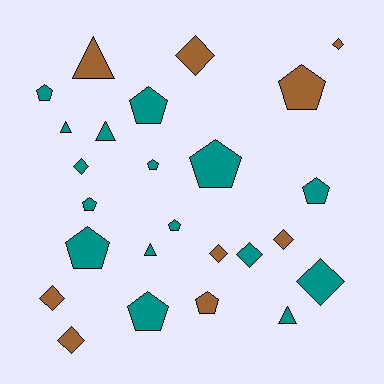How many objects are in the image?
There are 25 objects.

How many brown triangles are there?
There is 1 brown triangle.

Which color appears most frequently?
Teal, with 16 objects.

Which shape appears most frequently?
Pentagon, with 11 objects.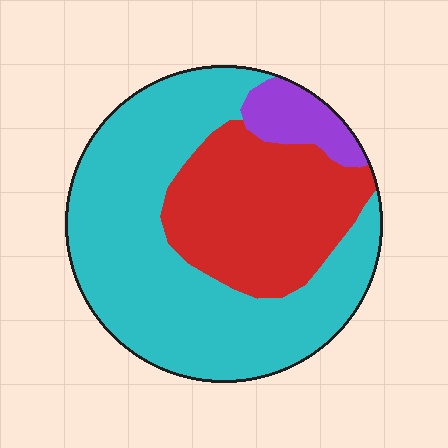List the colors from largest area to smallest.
From largest to smallest: cyan, red, purple.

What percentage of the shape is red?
Red takes up about one third (1/3) of the shape.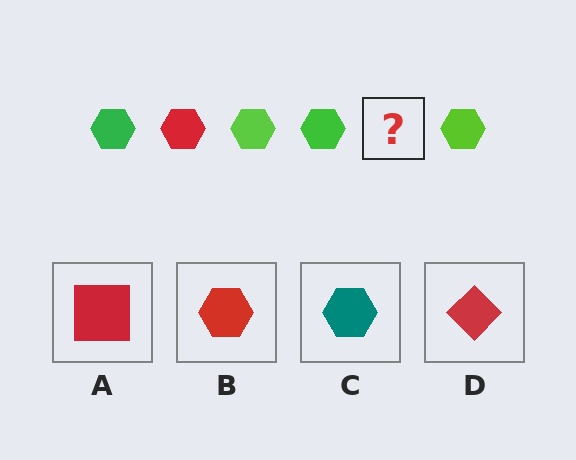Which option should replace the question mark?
Option B.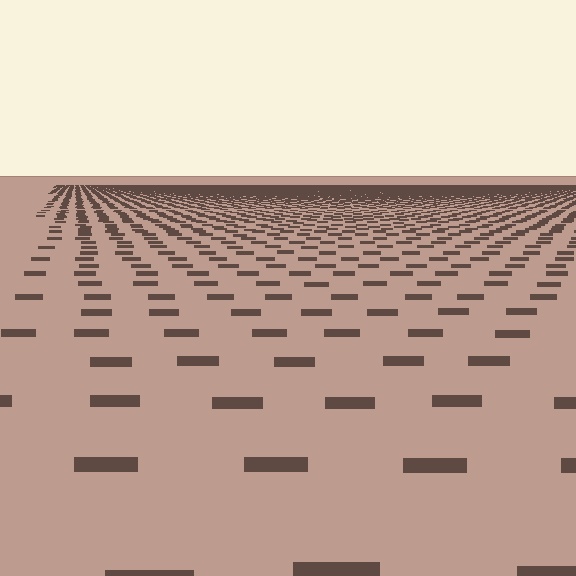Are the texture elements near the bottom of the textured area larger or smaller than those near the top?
Larger. Near the bottom, elements are closer to the viewer and appear at a bigger on-screen size.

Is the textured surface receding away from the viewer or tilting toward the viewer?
The surface is receding away from the viewer. Texture elements get smaller and denser toward the top.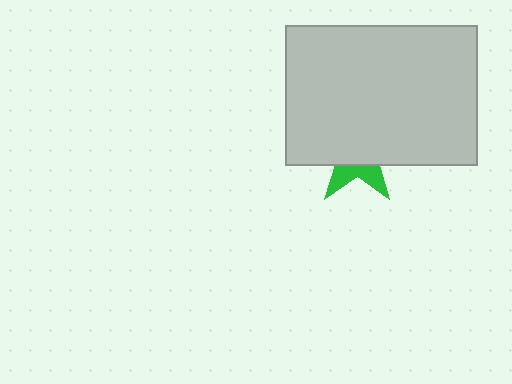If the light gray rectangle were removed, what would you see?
You would see the complete green star.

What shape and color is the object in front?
The object in front is a light gray rectangle.